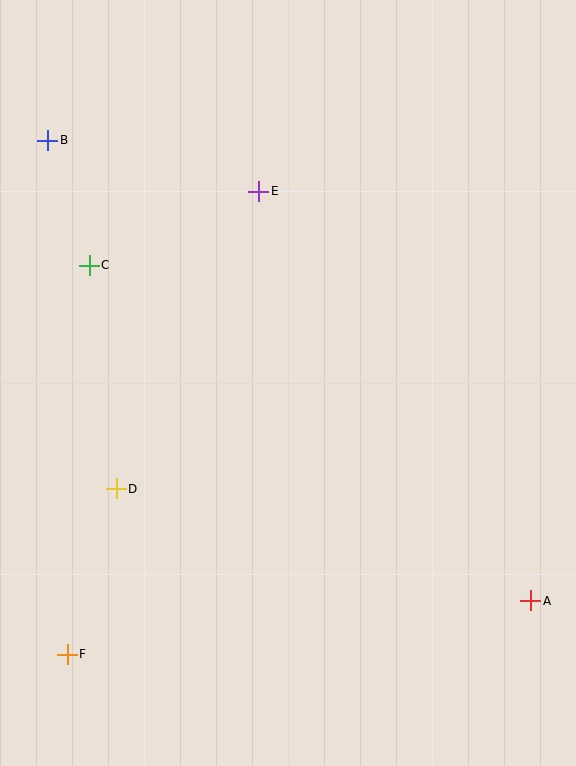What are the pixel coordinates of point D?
Point D is at (116, 489).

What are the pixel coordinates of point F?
Point F is at (67, 654).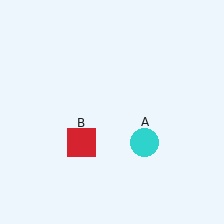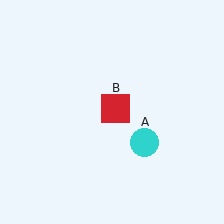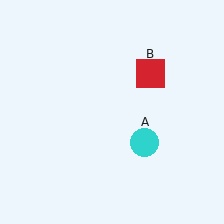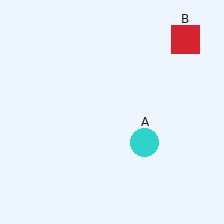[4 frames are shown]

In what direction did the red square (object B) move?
The red square (object B) moved up and to the right.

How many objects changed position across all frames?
1 object changed position: red square (object B).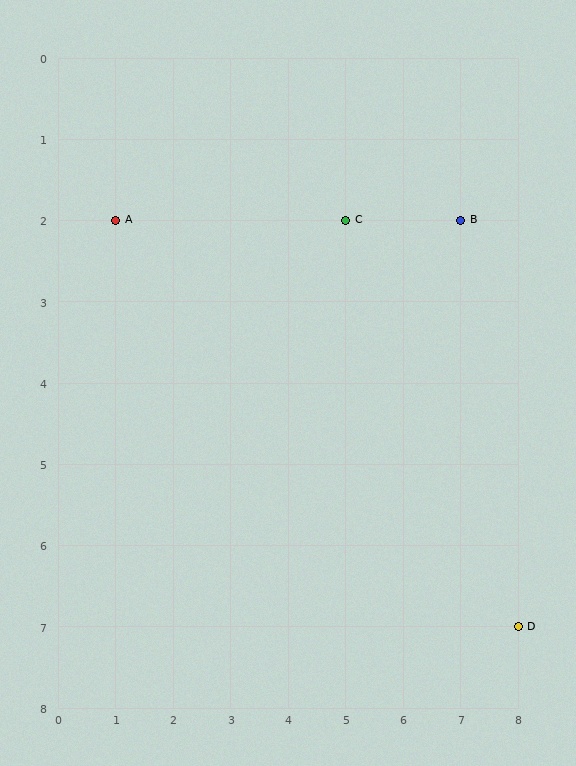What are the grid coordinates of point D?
Point D is at grid coordinates (8, 7).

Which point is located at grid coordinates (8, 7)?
Point D is at (8, 7).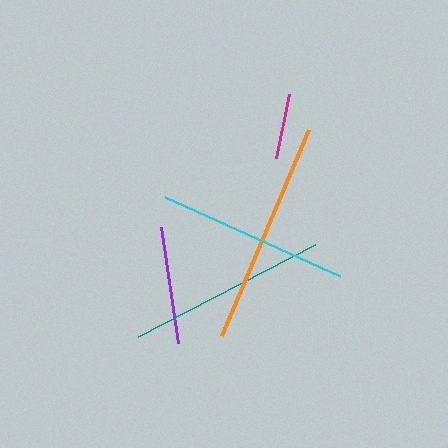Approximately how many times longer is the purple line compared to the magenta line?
The purple line is approximately 1.8 times the length of the magenta line.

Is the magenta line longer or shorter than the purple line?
The purple line is longer than the magenta line.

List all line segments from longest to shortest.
From longest to shortest: orange, teal, cyan, purple, magenta.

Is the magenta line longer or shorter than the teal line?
The teal line is longer than the magenta line.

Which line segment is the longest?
The orange line is the longest at approximately 224 pixels.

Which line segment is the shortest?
The magenta line is the shortest at approximately 66 pixels.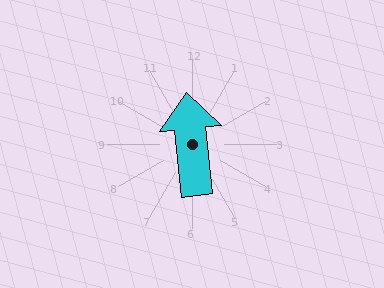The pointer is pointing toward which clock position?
Roughly 12 o'clock.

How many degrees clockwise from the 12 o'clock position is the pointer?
Approximately 354 degrees.